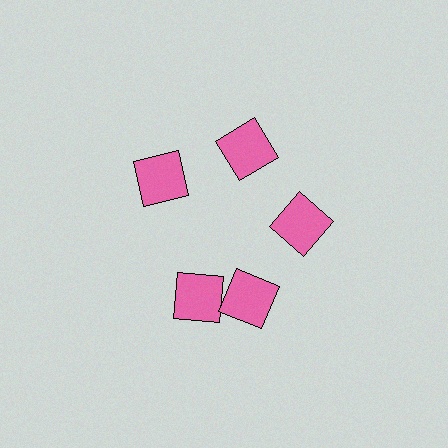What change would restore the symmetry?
The symmetry would be restored by rotating it back into even spacing with its neighbors so that all 5 squares sit at equal angles and equal distance from the center.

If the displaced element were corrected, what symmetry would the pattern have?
It would have 5-fold rotational symmetry — the pattern would map onto itself every 72 degrees.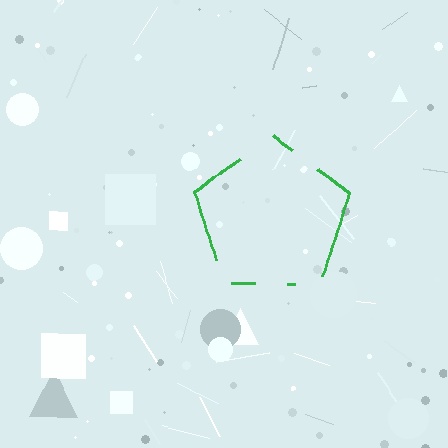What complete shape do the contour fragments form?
The contour fragments form a pentagon.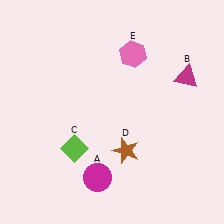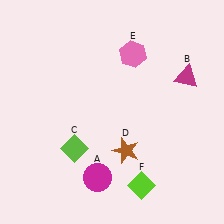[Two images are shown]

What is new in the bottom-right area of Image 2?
A lime diamond (F) was added in the bottom-right area of Image 2.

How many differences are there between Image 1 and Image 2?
There is 1 difference between the two images.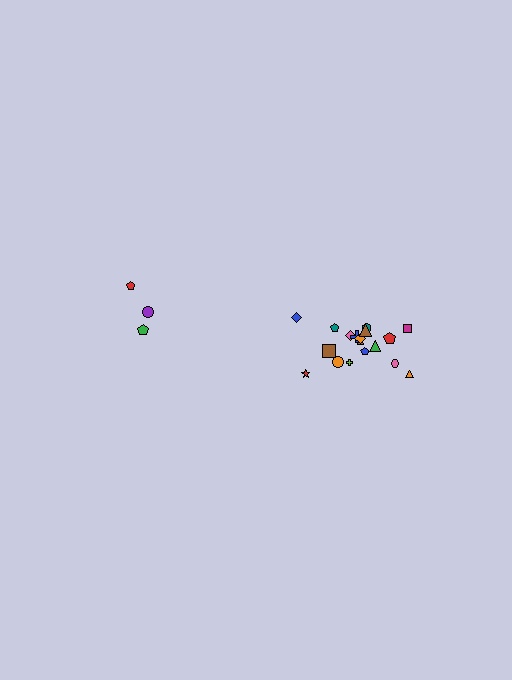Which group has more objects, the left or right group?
The right group.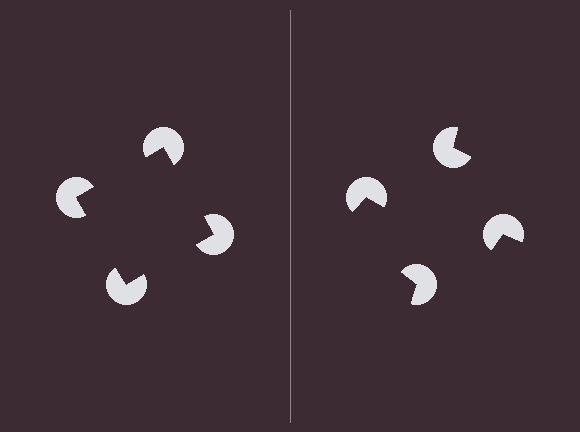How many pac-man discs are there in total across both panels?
8 — 4 on each side.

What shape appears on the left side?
An illusory square.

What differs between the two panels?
The pac-man discs are positioned identically on both sides; only the wedge orientations differ. On the left they align to a square; on the right they are misaligned.